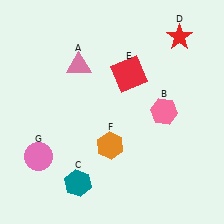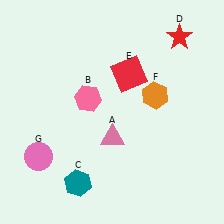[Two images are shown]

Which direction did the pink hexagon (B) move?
The pink hexagon (B) moved left.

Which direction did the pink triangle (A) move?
The pink triangle (A) moved down.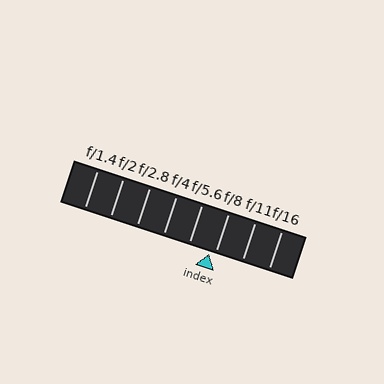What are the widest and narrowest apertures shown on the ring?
The widest aperture shown is f/1.4 and the narrowest is f/16.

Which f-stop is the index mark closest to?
The index mark is closest to f/8.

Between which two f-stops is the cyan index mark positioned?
The index mark is between f/5.6 and f/8.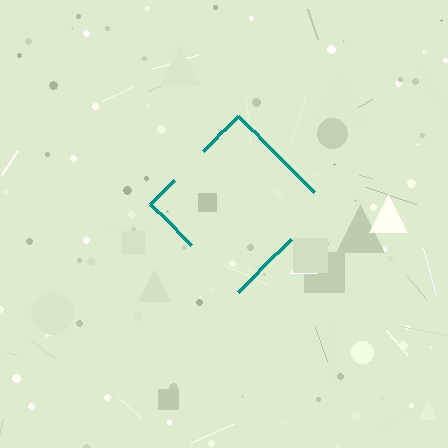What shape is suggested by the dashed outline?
The dashed outline suggests a diamond.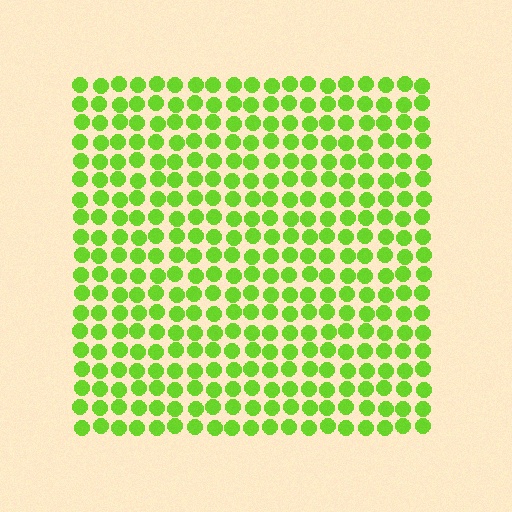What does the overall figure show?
The overall figure shows a square.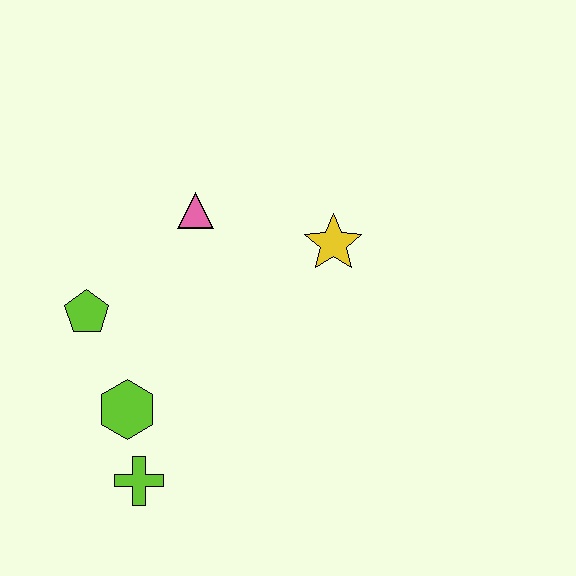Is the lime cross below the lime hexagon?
Yes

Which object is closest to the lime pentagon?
The lime hexagon is closest to the lime pentagon.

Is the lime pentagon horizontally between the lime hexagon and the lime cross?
No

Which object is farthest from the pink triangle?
The lime cross is farthest from the pink triangle.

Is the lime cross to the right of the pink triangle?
No